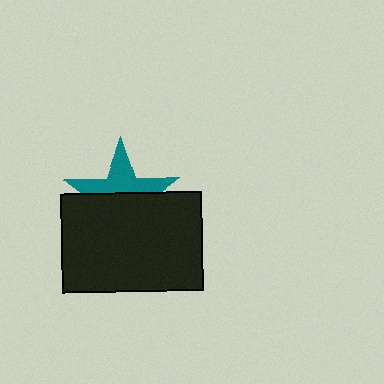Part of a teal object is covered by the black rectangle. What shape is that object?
It is a star.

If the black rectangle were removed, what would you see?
You would see the complete teal star.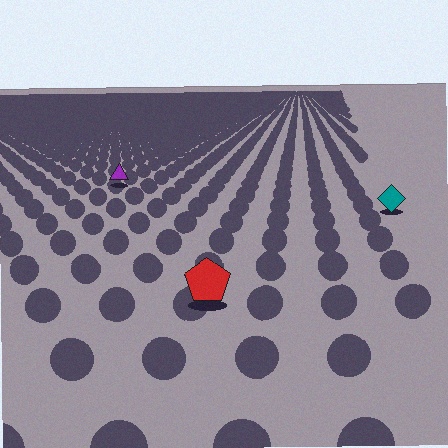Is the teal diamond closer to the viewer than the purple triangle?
Yes. The teal diamond is closer — you can tell from the texture gradient: the ground texture is coarser near it.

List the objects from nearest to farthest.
From nearest to farthest: the red pentagon, the teal diamond, the purple triangle.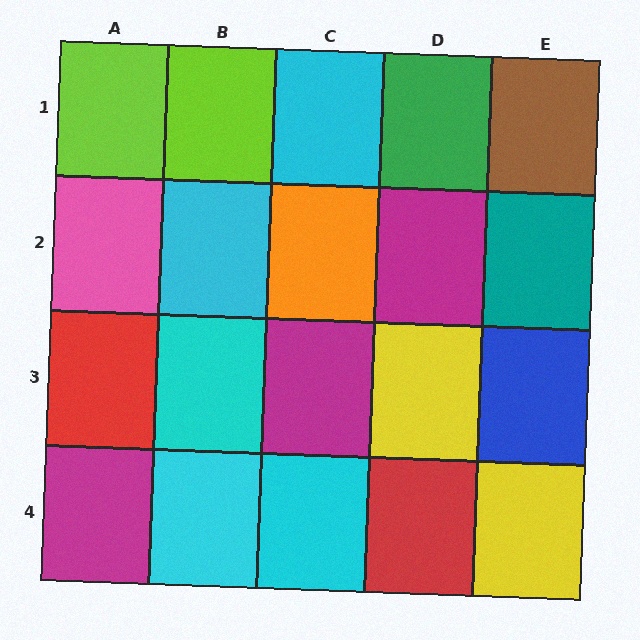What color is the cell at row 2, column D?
Magenta.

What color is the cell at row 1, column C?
Cyan.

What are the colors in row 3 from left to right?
Red, cyan, magenta, yellow, blue.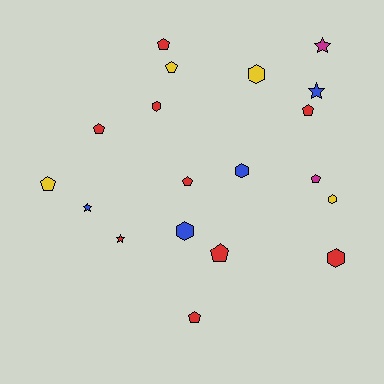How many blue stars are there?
There are 2 blue stars.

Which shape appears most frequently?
Pentagon, with 9 objects.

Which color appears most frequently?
Red, with 9 objects.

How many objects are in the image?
There are 19 objects.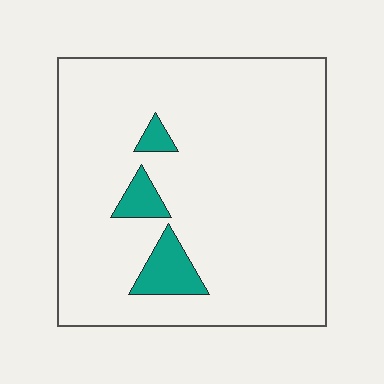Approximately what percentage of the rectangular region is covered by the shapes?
Approximately 10%.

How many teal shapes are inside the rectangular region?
3.